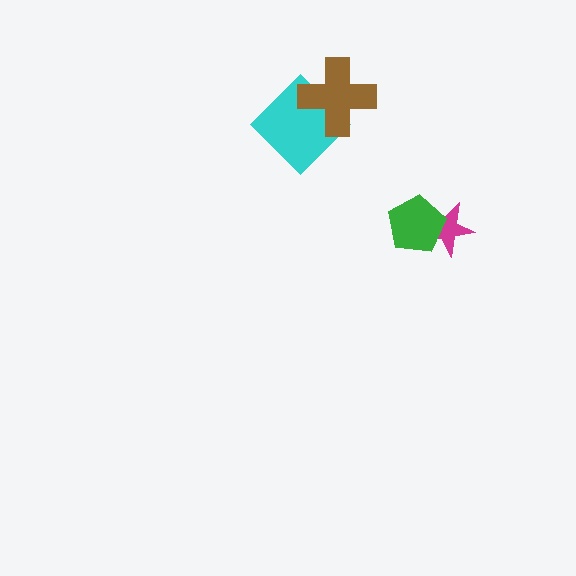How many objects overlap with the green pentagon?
1 object overlaps with the green pentagon.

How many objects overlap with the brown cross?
1 object overlaps with the brown cross.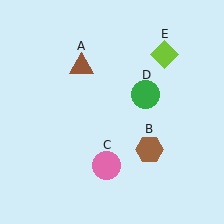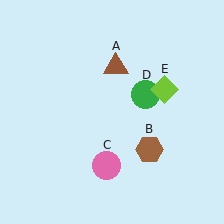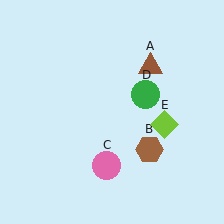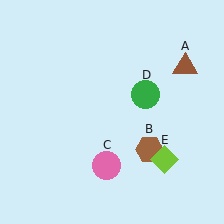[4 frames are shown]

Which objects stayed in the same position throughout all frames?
Brown hexagon (object B) and pink circle (object C) and green circle (object D) remained stationary.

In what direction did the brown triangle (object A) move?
The brown triangle (object A) moved right.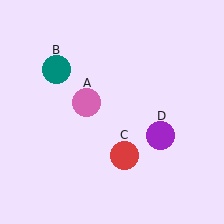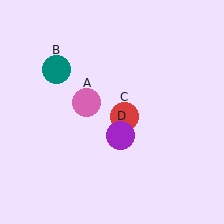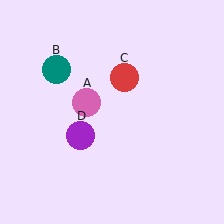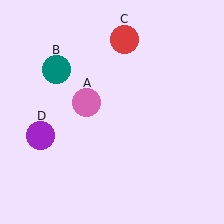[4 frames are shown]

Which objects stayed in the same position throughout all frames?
Pink circle (object A) and teal circle (object B) remained stationary.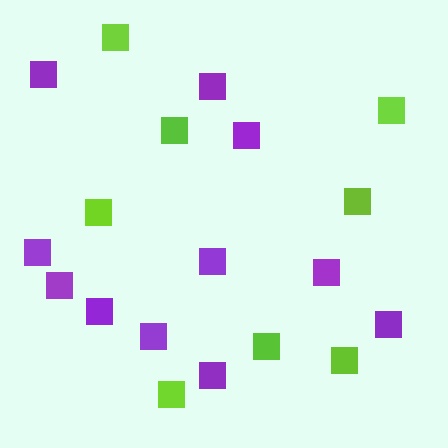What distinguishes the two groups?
There are 2 groups: one group of purple squares (11) and one group of lime squares (8).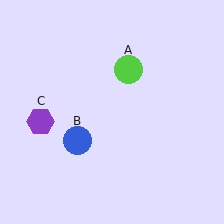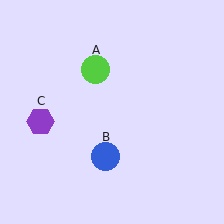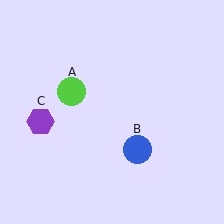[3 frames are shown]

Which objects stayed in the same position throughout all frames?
Purple hexagon (object C) remained stationary.